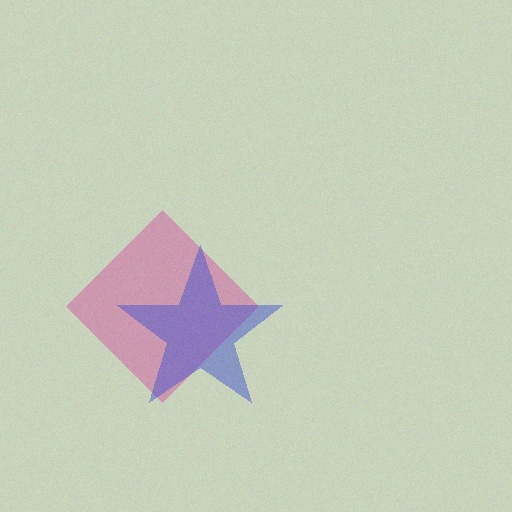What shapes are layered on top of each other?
The layered shapes are: a magenta diamond, a blue star.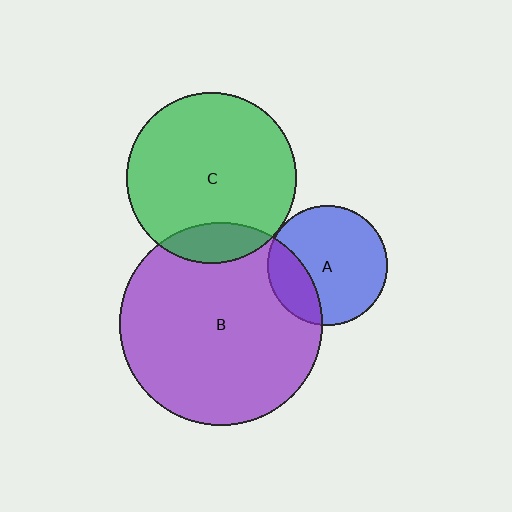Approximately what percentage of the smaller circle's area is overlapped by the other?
Approximately 15%.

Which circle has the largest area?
Circle B (purple).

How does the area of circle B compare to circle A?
Approximately 2.9 times.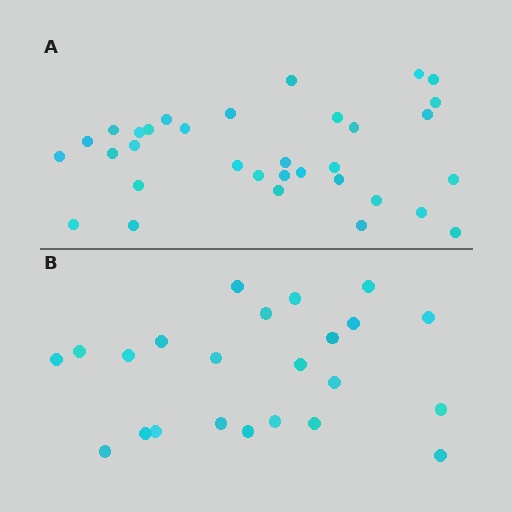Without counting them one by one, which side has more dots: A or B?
Region A (the top region) has more dots.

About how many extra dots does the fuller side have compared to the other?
Region A has roughly 10 or so more dots than region B.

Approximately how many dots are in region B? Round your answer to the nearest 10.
About 20 dots. (The exact count is 23, which rounds to 20.)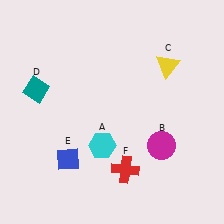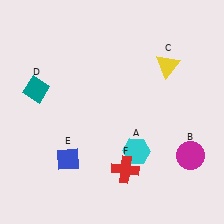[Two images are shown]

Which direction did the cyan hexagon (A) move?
The cyan hexagon (A) moved right.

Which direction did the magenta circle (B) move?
The magenta circle (B) moved right.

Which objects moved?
The objects that moved are: the cyan hexagon (A), the magenta circle (B).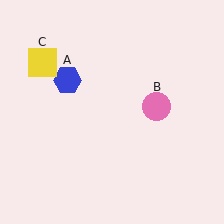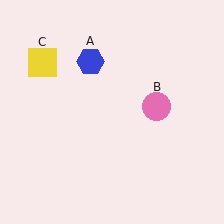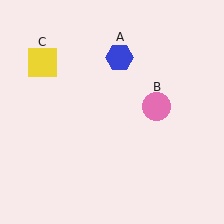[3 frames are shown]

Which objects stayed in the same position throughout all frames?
Pink circle (object B) and yellow square (object C) remained stationary.